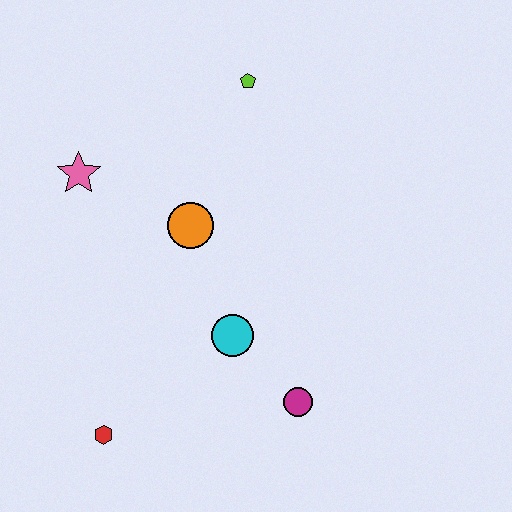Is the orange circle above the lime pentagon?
No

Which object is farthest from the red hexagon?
The lime pentagon is farthest from the red hexagon.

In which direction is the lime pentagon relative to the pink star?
The lime pentagon is to the right of the pink star.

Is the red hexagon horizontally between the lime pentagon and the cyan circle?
No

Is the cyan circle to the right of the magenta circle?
No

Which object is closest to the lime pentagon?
The orange circle is closest to the lime pentagon.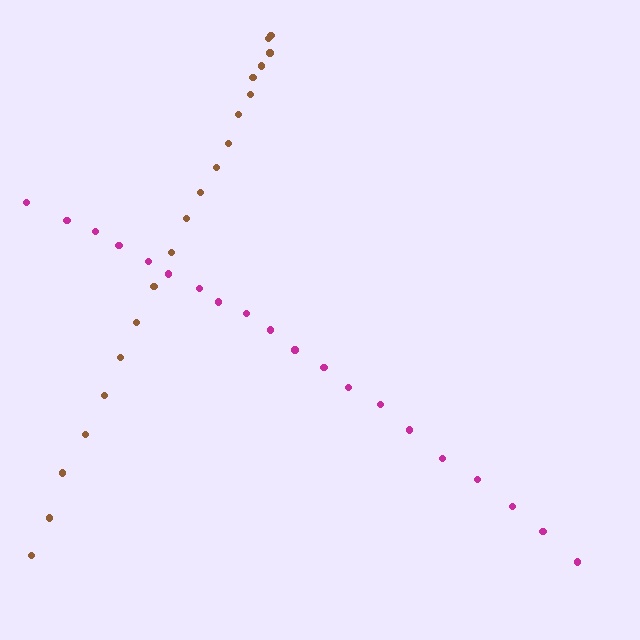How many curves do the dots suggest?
There are 2 distinct paths.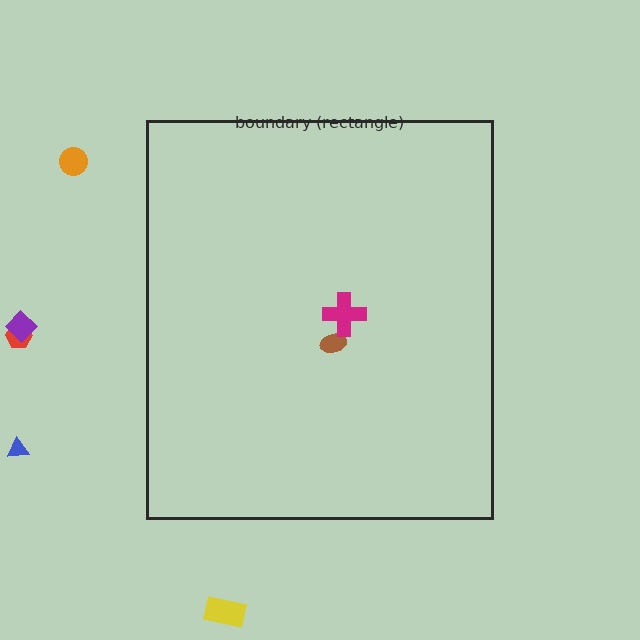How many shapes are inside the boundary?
2 inside, 5 outside.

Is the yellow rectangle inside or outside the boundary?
Outside.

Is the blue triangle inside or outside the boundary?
Outside.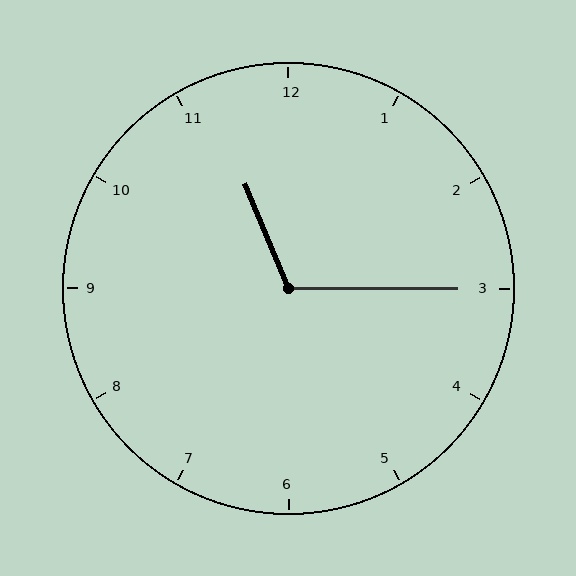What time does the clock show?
11:15.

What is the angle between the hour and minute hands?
Approximately 112 degrees.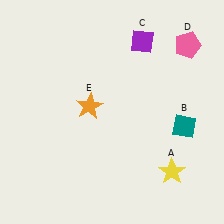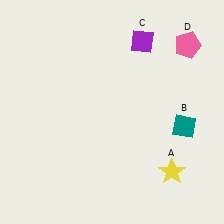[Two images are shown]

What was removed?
The orange star (E) was removed in Image 2.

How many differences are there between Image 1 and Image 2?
There is 1 difference between the two images.